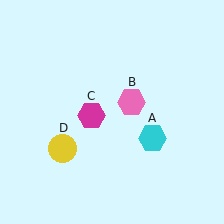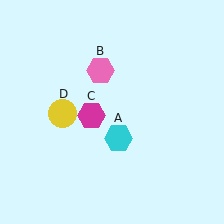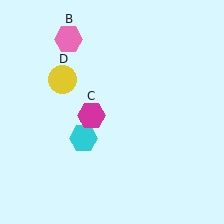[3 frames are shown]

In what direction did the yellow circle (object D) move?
The yellow circle (object D) moved up.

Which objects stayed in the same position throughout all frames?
Magenta hexagon (object C) remained stationary.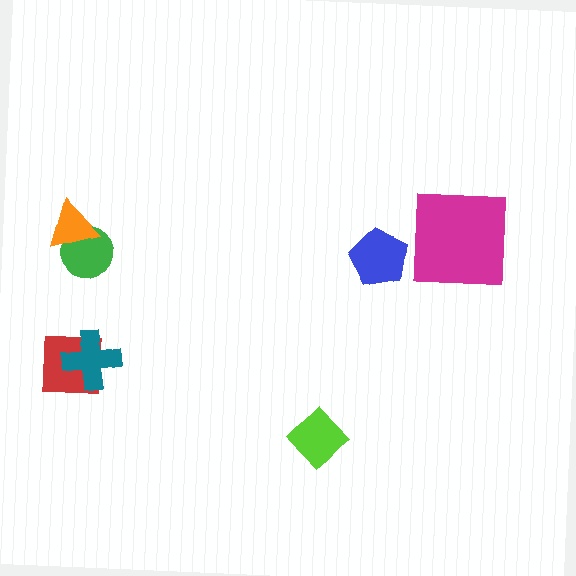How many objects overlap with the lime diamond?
0 objects overlap with the lime diamond.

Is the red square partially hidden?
Yes, it is partially covered by another shape.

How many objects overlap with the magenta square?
0 objects overlap with the magenta square.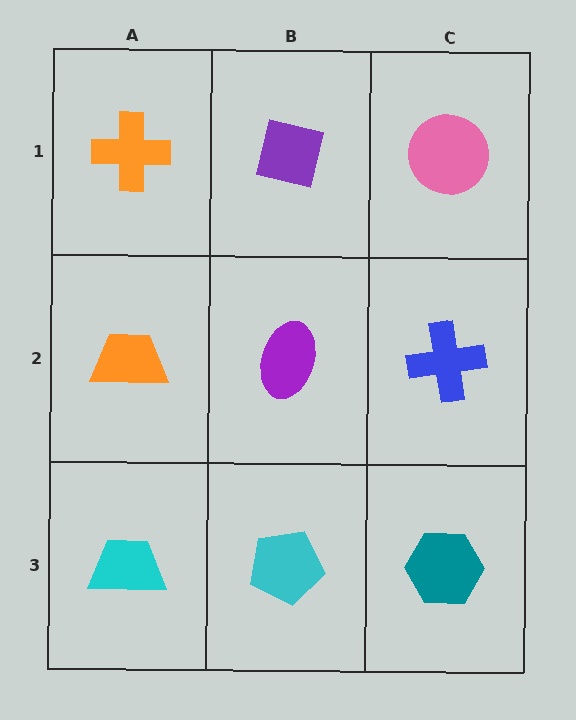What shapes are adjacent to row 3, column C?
A blue cross (row 2, column C), a cyan pentagon (row 3, column B).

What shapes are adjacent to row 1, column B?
A purple ellipse (row 2, column B), an orange cross (row 1, column A), a pink circle (row 1, column C).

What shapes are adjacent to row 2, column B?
A purple square (row 1, column B), a cyan pentagon (row 3, column B), an orange trapezoid (row 2, column A), a blue cross (row 2, column C).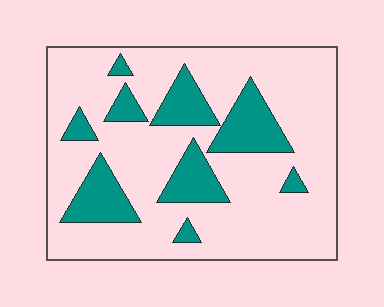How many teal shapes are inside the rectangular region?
9.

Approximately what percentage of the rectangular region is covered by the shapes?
Approximately 20%.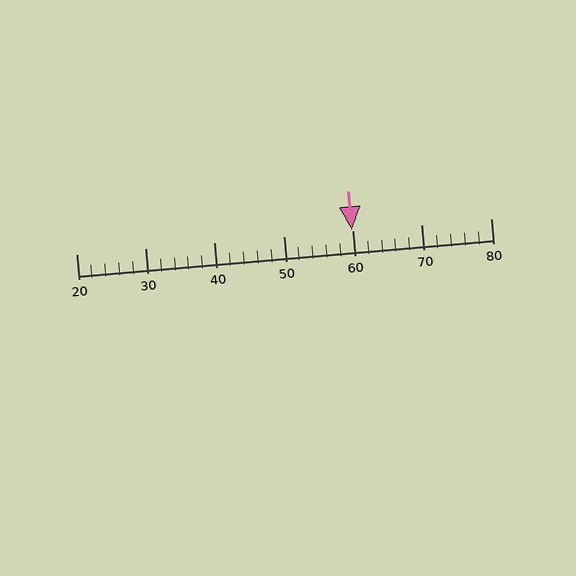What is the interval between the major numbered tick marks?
The major tick marks are spaced 10 units apart.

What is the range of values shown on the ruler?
The ruler shows values from 20 to 80.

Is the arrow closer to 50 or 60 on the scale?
The arrow is closer to 60.